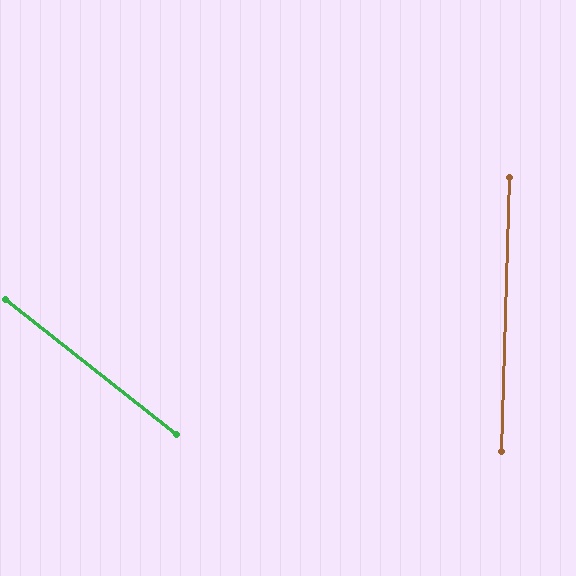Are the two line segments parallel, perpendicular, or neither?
Neither parallel nor perpendicular — they differ by about 53°.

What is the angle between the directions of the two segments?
Approximately 53 degrees.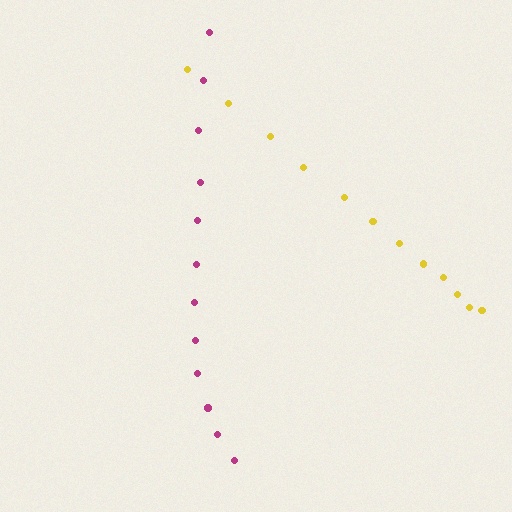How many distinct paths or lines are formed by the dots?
There are 2 distinct paths.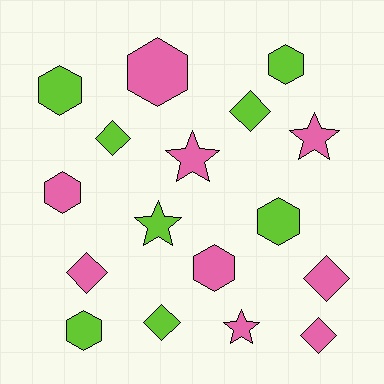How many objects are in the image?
There are 17 objects.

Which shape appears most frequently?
Hexagon, with 7 objects.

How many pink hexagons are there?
There are 3 pink hexagons.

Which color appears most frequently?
Pink, with 9 objects.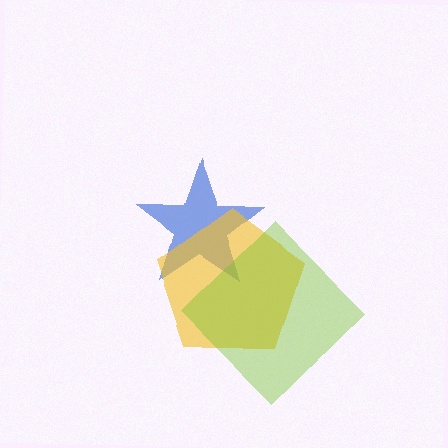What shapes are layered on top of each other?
The layered shapes are: a blue star, a yellow pentagon, a lime diamond.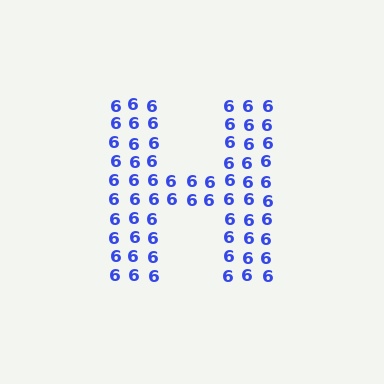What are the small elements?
The small elements are digit 6's.